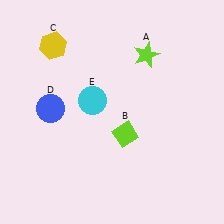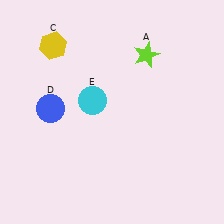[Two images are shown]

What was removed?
The lime diamond (B) was removed in Image 2.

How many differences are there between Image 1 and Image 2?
There is 1 difference between the two images.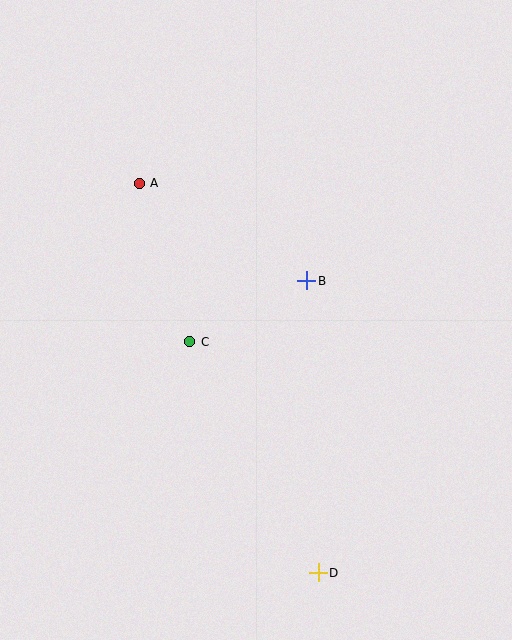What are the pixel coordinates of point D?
Point D is at (318, 573).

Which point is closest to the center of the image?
Point B at (307, 281) is closest to the center.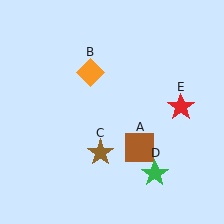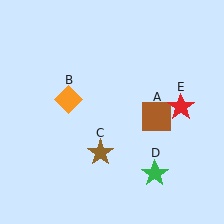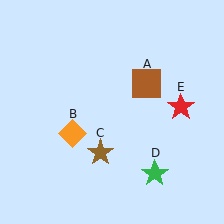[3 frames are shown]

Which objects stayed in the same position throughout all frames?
Brown star (object C) and green star (object D) and red star (object E) remained stationary.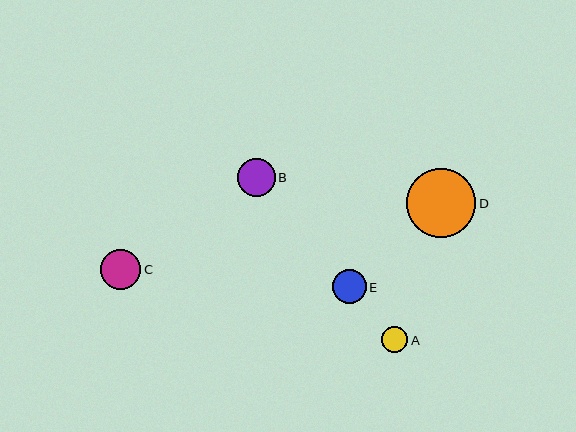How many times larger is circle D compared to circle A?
Circle D is approximately 2.6 times the size of circle A.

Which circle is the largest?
Circle D is the largest with a size of approximately 69 pixels.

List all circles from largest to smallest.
From largest to smallest: D, C, B, E, A.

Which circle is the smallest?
Circle A is the smallest with a size of approximately 26 pixels.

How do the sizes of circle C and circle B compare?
Circle C and circle B are approximately the same size.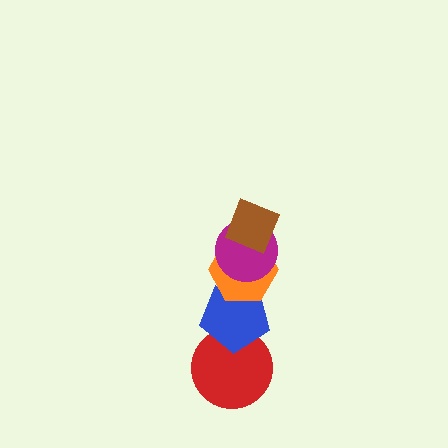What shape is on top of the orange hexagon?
The magenta circle is on top of the orange hexagon.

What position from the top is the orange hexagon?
The orange hexagon is 3rd from the top.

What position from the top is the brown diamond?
The brown diamond is 1st from the top.